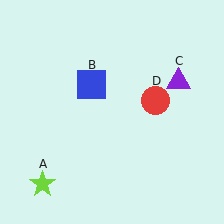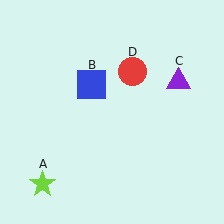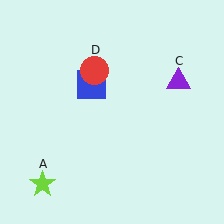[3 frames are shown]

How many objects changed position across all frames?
1 object changed position: red circle (object D).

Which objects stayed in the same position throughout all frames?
Lime star (object A) and blue square (object B) and purple triangle (object C) remained stationary.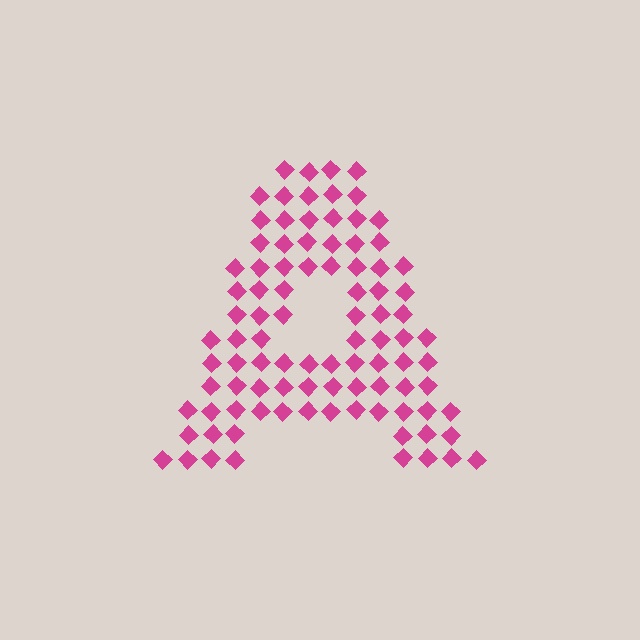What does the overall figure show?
The overall figure shows the letter A.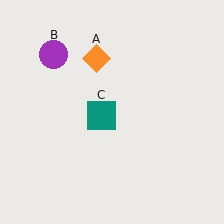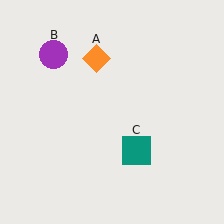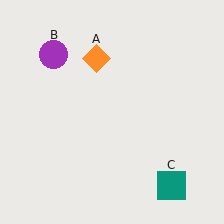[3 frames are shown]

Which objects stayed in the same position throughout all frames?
Orange diamond (object A) and purple circle (object B) remained stationary.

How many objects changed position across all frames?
1 object changed position: teal square (object C).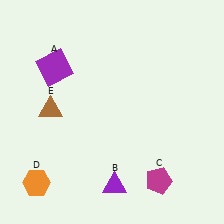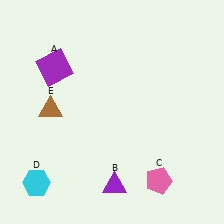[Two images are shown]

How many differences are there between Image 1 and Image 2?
There are 2 differences between the two images.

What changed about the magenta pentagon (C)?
In Image 1, C is magenta. In Image 2, it changed to pink.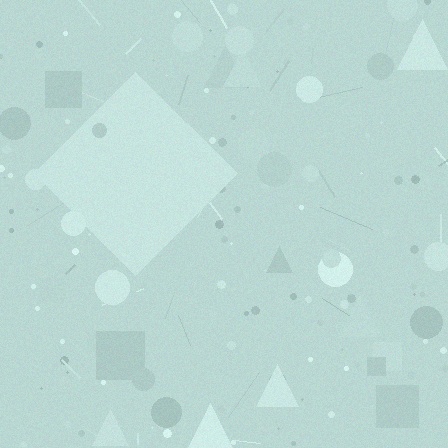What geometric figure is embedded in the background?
A diamond is embedded in the background.